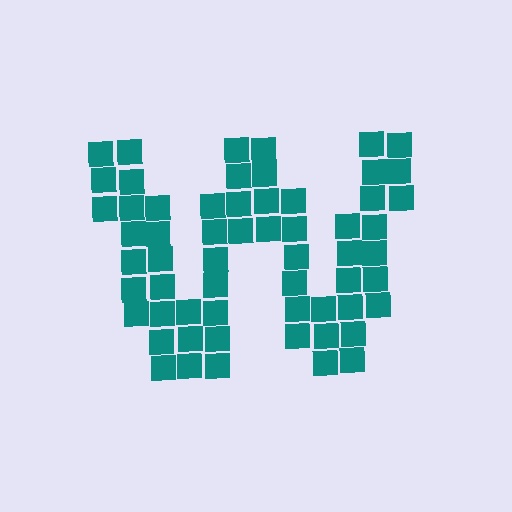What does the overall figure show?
The overall figure shows the letter W.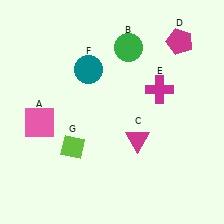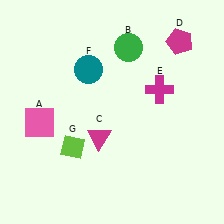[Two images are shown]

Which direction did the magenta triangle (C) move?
The magenta triangle (C) moved left.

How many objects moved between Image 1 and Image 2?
1 object moved between the two images.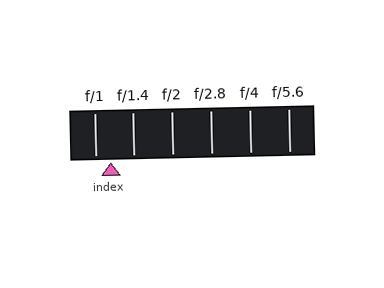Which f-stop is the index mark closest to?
The index mark is closest to f/1.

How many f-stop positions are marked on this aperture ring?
There are 6 f-stop positions marked.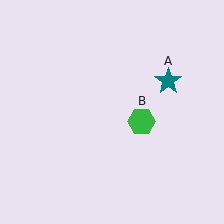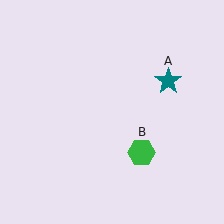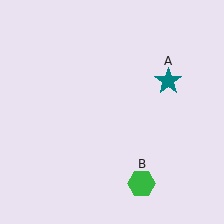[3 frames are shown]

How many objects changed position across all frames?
1 object changed position: green hexagon (object B).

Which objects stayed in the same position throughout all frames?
Teal star (object A) remained stationary.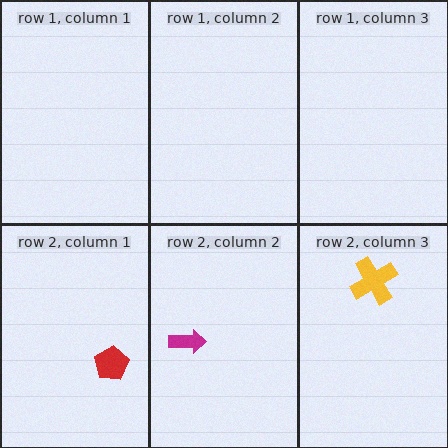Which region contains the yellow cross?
The row 2, column 3 region.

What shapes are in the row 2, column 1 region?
The red pentagon.